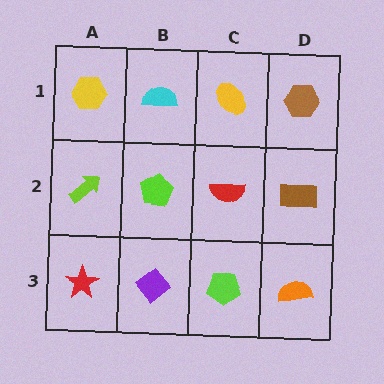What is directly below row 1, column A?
A lime arrow.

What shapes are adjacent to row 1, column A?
A lime arrow (row 2, column A), a cyan semicircle (row 1, column B).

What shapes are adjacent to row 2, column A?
A yellow hexagon (row 1, column A), a red star (row 3, column A), a lime pentagon (row 2, column B).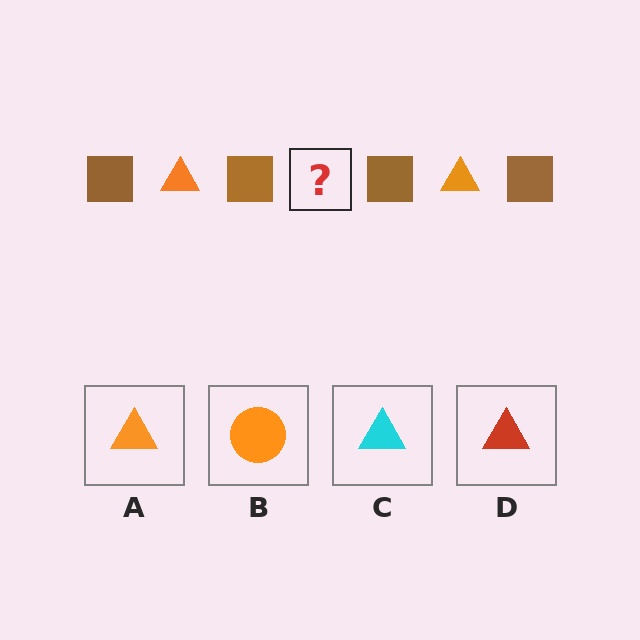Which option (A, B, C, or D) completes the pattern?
A.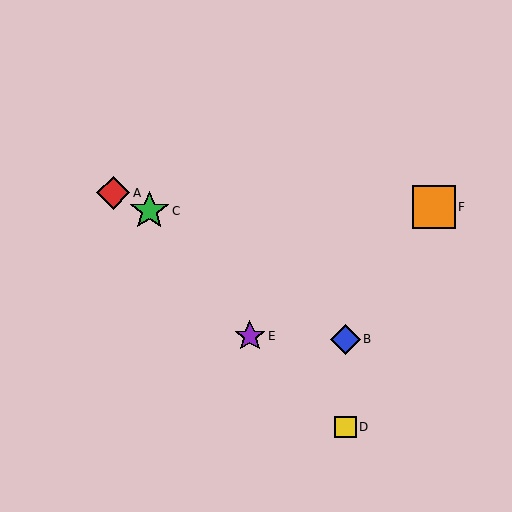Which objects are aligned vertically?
Objects B, D are aligned vertically.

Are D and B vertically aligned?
Yes, both are at x≈346.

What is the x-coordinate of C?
Object C is at x≈149.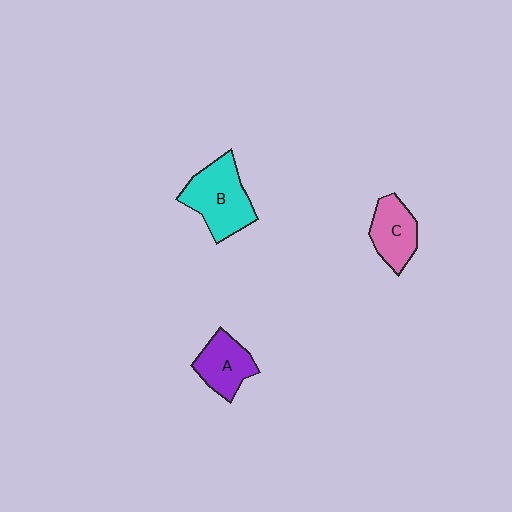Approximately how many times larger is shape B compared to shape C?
Approximately 1.5 times.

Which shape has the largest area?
Shape B (cyan).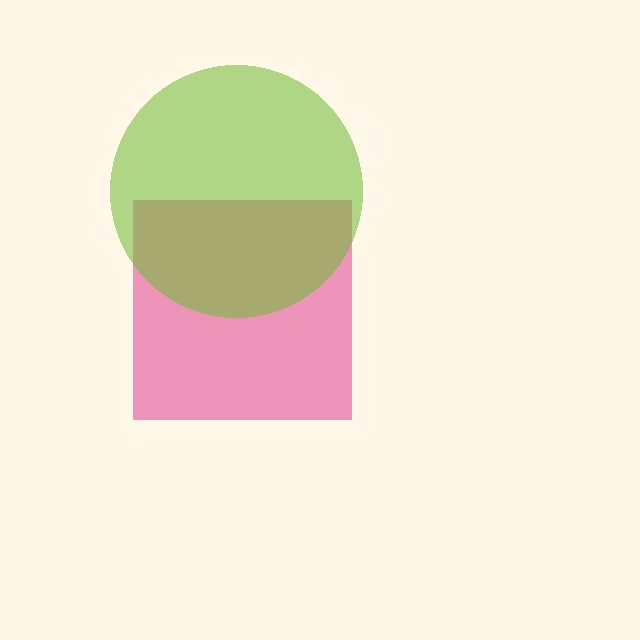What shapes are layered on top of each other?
The layered shapes are: a pink square, a lime circle.